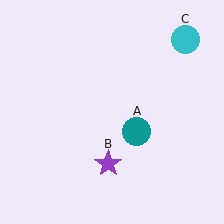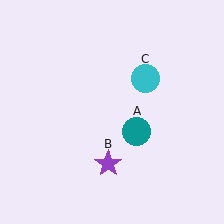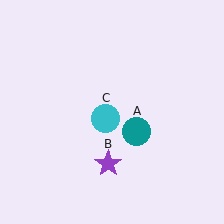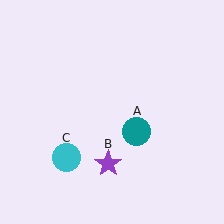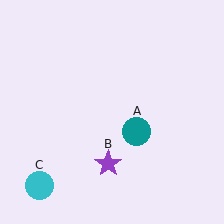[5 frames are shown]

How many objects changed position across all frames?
1 object changed position: cyan circle (object C).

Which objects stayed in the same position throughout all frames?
Teal circle (object A) and purple star (object B) remained stationary.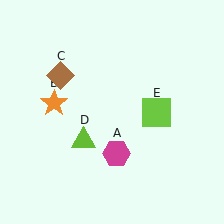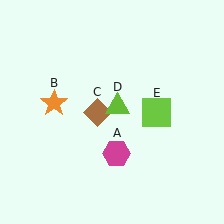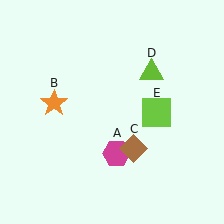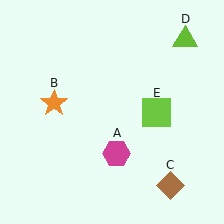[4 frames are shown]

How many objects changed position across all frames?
2 objects changed position: brown diamond (object C), lime triangle (object D).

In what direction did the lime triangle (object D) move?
The lime triangle (object D) moved up and to the right.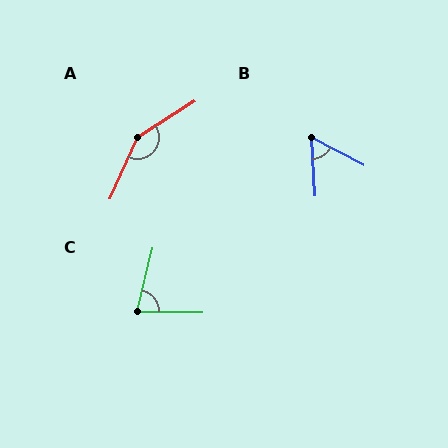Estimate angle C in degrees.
Approximately 76 degrees.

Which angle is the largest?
A, at approximately 147 degrees.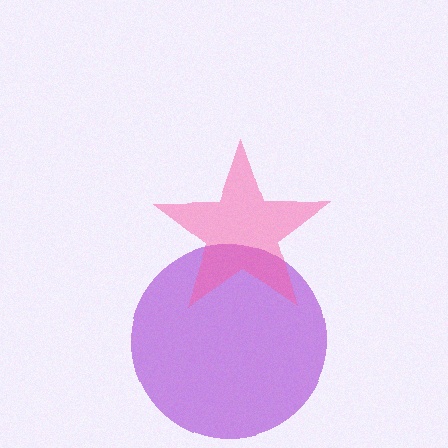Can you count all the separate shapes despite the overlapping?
Yes, there are 2 separate shapes.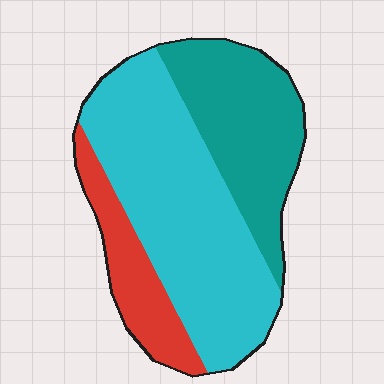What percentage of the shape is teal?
Teal covers 31% of the shape.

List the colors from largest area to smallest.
From largest to smallest: cyan, teal, red.